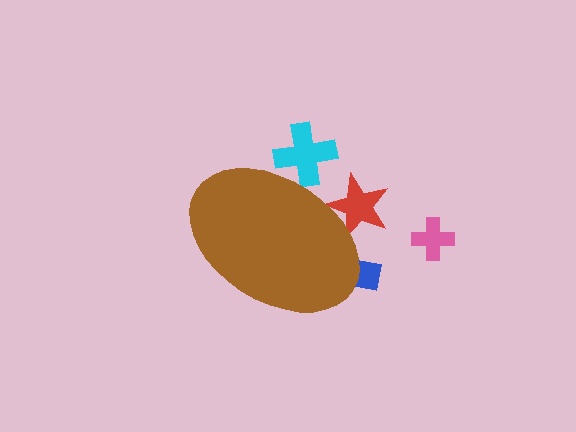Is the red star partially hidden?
Yes, the red star is partially hidden behind the brown ellipse.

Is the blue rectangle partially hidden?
Yes, the blue rectangle is partially hidden behind the brown ellipse.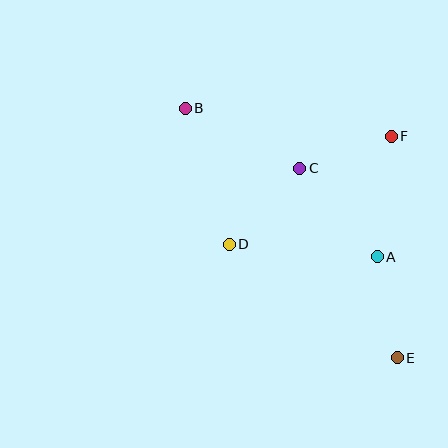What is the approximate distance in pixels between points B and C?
The distance between B and C is approximately 129 pixels.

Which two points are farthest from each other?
Points B and E are farthest from each other.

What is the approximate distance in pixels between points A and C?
The distance between A and C is approximately 117 pixels.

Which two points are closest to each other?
Points C and F are closest to each other.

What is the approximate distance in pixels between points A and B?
The distance between A and B is approximately 243 pixels.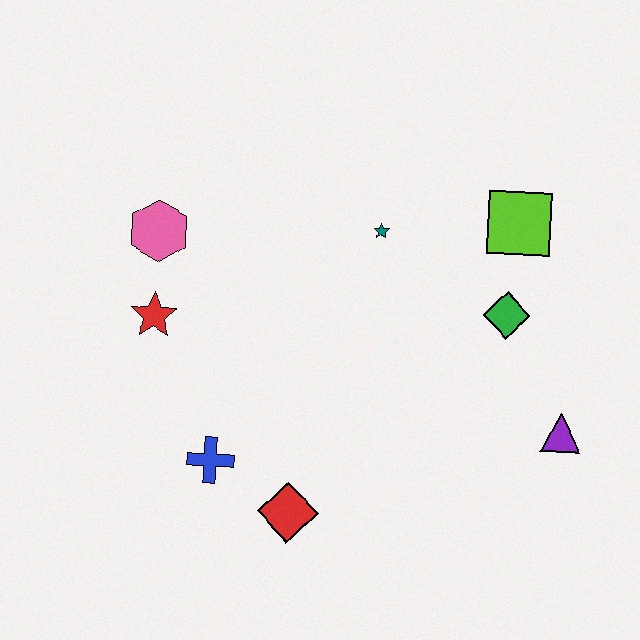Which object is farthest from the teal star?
The red diamond is farthest from the teal star.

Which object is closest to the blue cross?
The red diamond is closest to the blue cross.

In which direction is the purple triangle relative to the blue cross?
The purple triangle is to the right of the blue cross.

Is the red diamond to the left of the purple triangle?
Yes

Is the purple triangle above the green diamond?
No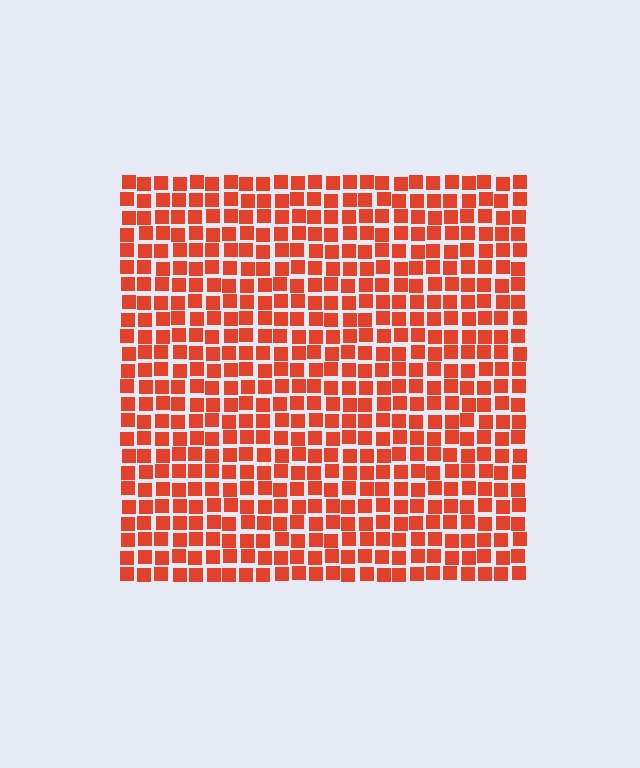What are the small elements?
The small elements are squares.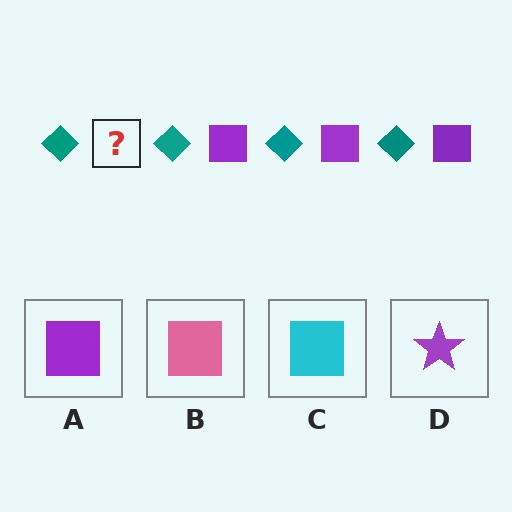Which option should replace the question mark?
Option A.